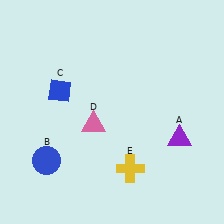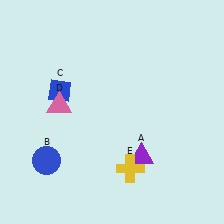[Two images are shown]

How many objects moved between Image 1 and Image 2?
2 objects moved between the two images.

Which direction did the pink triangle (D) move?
The pink triangle (D) moved left.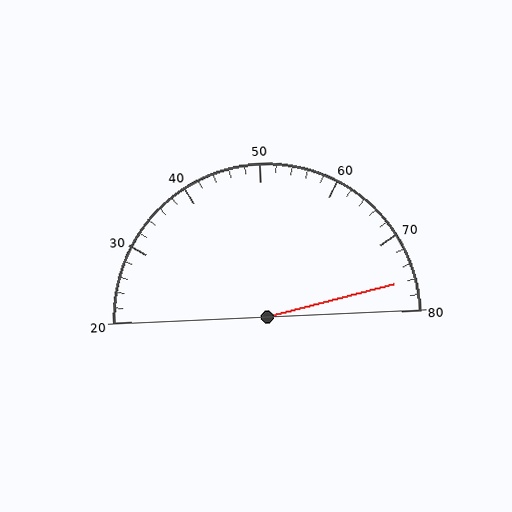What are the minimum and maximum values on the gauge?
The gauge ranges from 20 to 80.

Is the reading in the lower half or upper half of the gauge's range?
The reading is in the upper half of the range (20 to 80).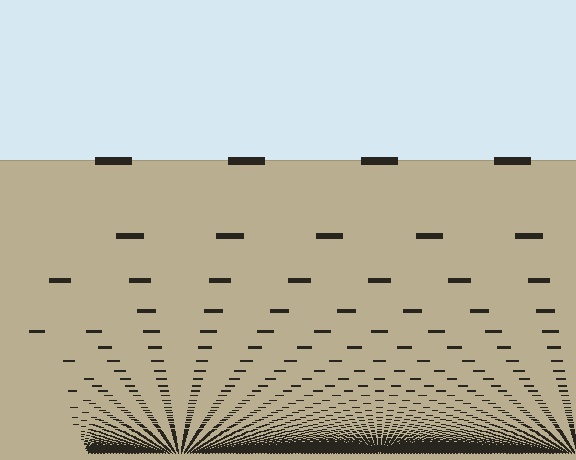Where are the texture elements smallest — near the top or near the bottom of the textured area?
Near the bottom.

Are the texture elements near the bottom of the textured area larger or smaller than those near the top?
Smaller. The gradient is inverted — elements near the bottom are smaller and denser.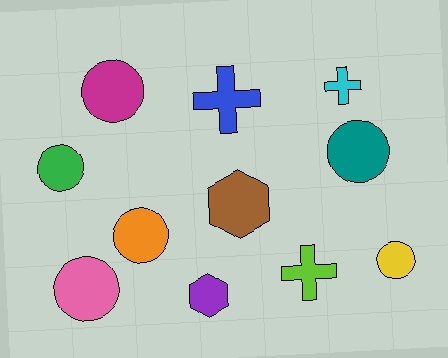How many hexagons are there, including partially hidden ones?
There are 2 hexagons.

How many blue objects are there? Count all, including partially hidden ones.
There is 1 blue object.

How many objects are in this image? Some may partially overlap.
There are 11 objects.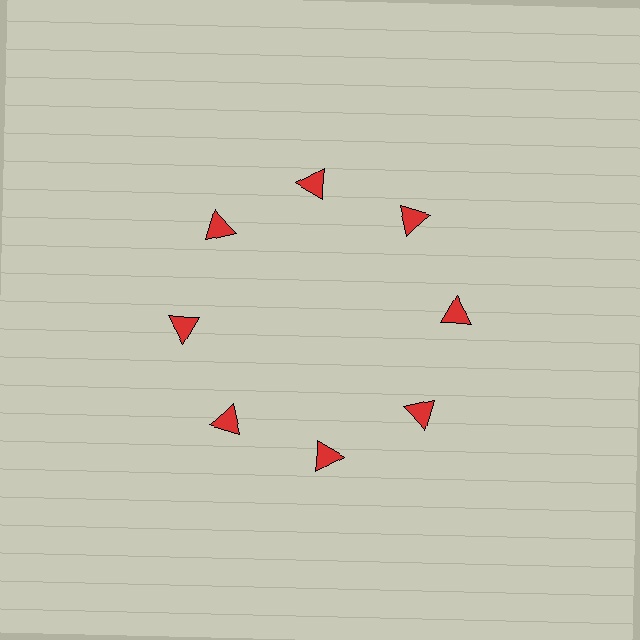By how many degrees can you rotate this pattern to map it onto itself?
The pattern maps onto itself every 45 degrees of rotation.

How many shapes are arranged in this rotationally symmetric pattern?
There are 8 shapes, arranged in 8 groups of 1.